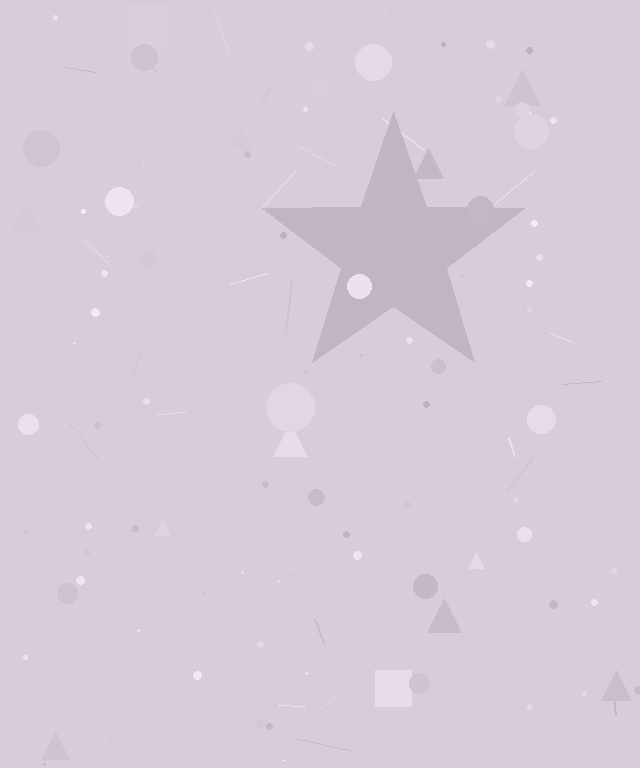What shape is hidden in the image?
A star is hidden in the image.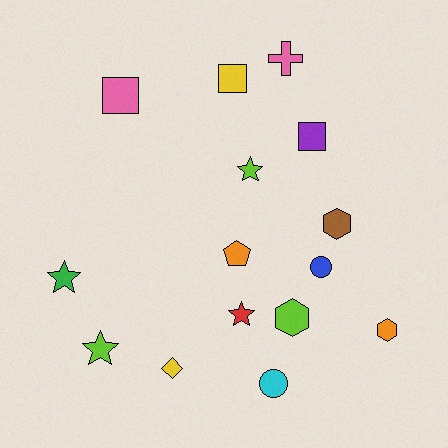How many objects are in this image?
There are 15 objects.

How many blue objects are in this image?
There is 1 blue object.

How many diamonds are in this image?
There is 1 diamond.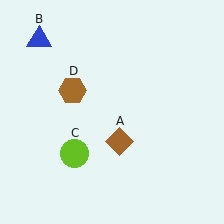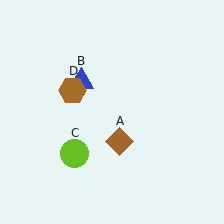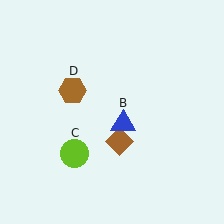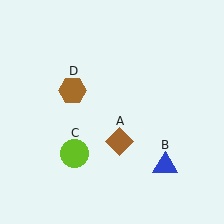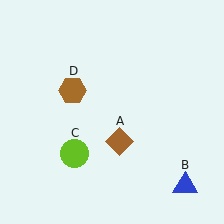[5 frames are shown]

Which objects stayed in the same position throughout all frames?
Brown diamond (object A) and lime circle (object C) and brown hexagon (object D) remained stationary.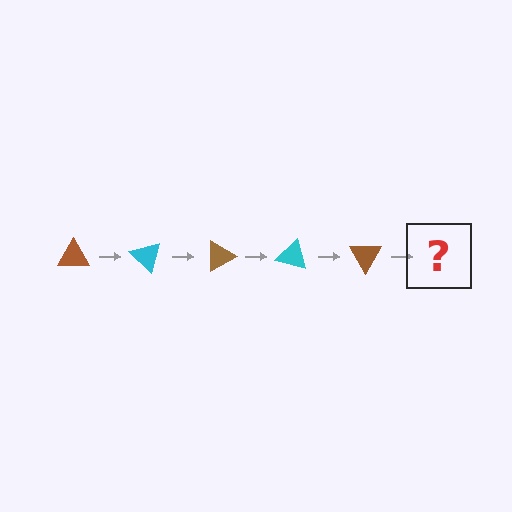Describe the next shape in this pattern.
It should be a cyan triangle, rotated 225 degrees from the start.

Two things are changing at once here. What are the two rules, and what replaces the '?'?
The two rules are that it rotates 45 degrees each step and the color cycles through brown and cyan. The '?' should be a cyan triangle, rotated 225 degrees from the start.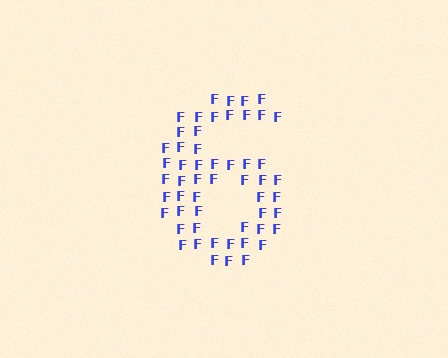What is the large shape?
The large shape is the digit 6.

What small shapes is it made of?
It is made of small letter F's.